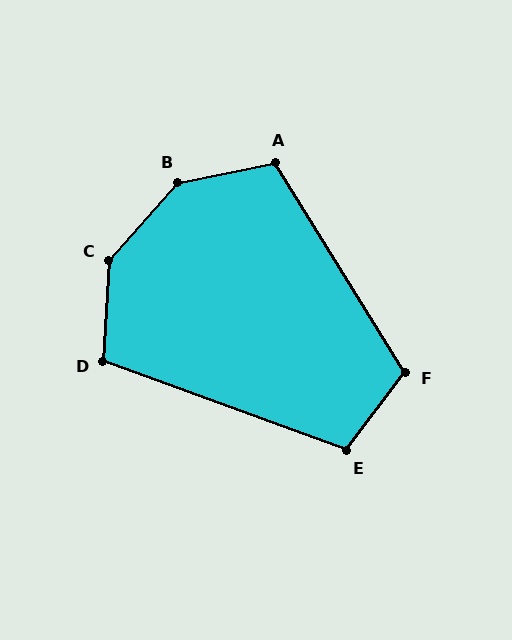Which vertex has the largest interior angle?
B, at approximately 143 degrees.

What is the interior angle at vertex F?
Approximately 111 degrees (obtuse).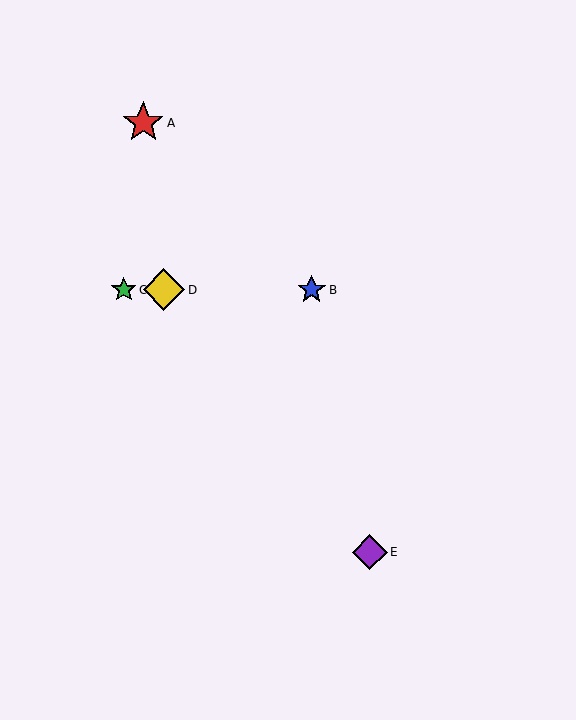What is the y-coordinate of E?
Object E is at y≈552.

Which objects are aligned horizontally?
Objects B, C, D are aligned horizontally.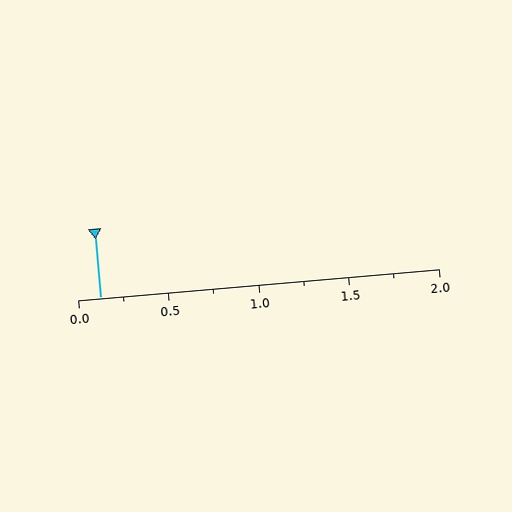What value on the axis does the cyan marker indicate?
The marker indicates approximately 0.12.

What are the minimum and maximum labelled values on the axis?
The axis runs from 0.0 to 2.0.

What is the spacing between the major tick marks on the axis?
The major ticks are spaced 0.5 apart.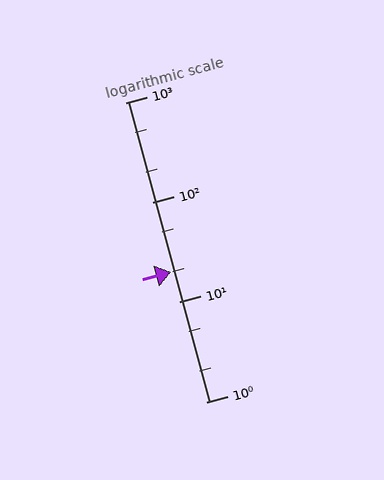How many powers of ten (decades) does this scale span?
The scale spans 3 decades, from 1 to 1000.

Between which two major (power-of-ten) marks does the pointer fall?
The pointer is between 10 and 100.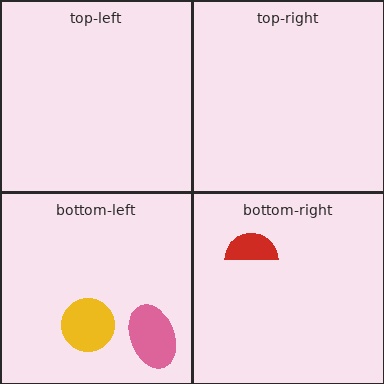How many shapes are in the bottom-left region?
2.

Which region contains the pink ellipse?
The bottom-left region.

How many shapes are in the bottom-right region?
1.